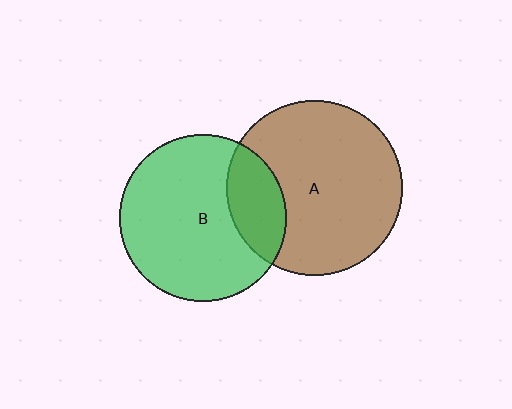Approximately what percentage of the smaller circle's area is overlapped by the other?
Approximately 20%.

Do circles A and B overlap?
Yes.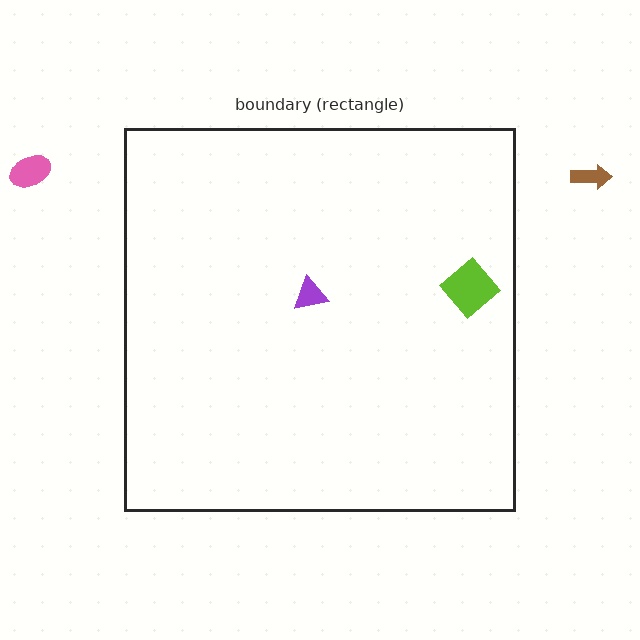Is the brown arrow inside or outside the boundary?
Outside.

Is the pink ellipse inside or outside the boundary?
Outside.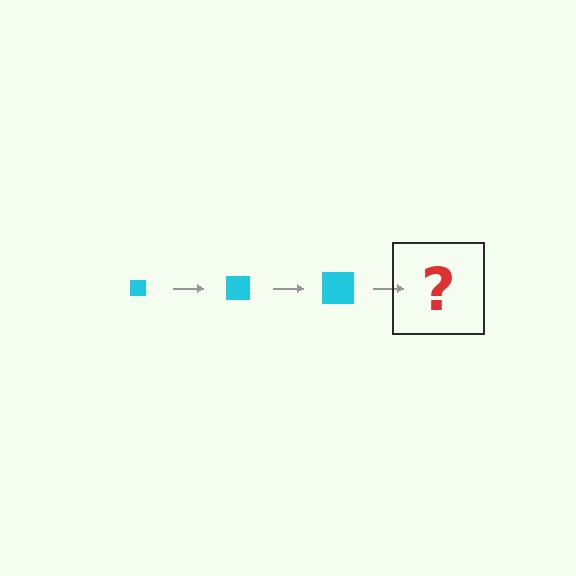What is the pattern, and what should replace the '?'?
The pattern is that the square gets progressively larger each step. The '?' should be a cyan square, larger than the previous one.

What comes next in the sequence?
The next element should be a cyan square, larger than the previous one.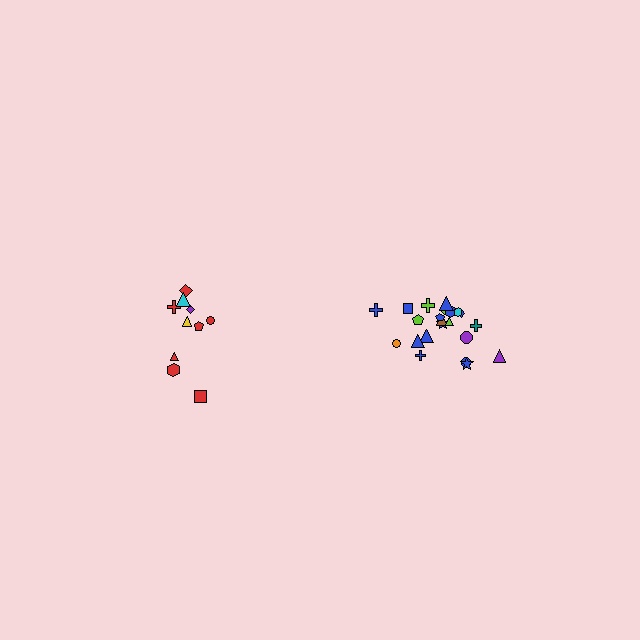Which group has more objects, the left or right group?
The right group.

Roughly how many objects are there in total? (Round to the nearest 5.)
Roughly 30 objects in total.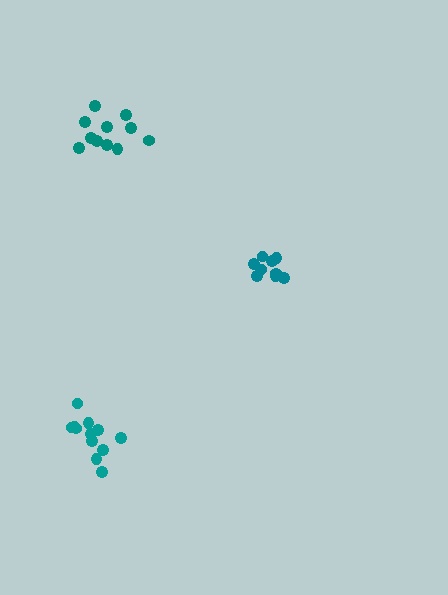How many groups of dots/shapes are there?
There are 3 groups.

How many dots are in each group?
Group 1: 12 dots, Group 2: 11 dots, Group 3: 9 dots (32 total).